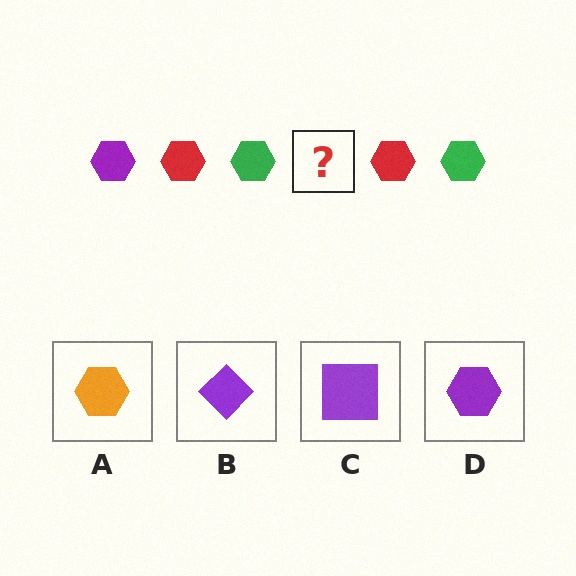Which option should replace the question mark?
Option D.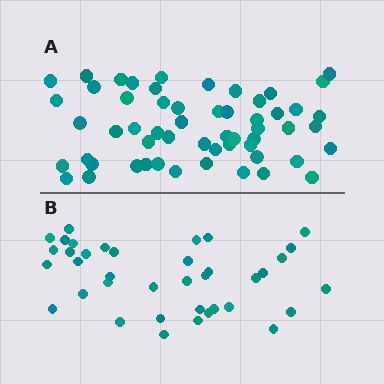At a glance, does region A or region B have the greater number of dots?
Region A (the top region) has more dots.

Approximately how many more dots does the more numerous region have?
Region A has approximately 20 more dots than region B.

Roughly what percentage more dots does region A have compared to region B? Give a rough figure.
About 45% more.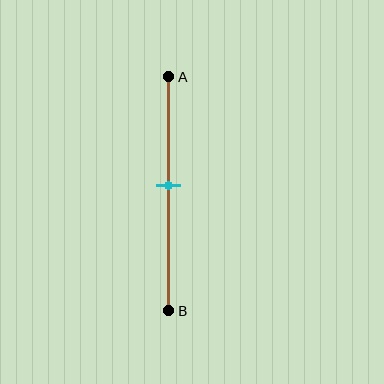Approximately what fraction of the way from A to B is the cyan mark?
The cyan mark is approximately 45% of the way from A to B.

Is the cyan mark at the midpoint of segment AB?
No, the mark is at about 45% from A, not at the 50% midpoint.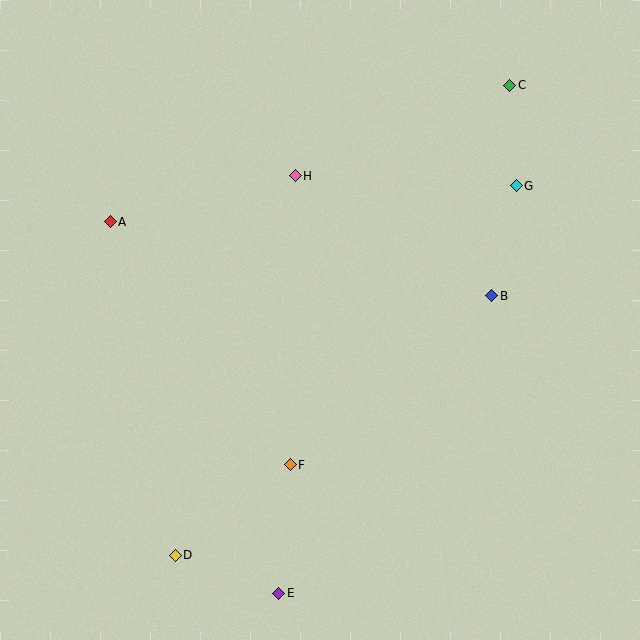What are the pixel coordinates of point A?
Point A is at (110, 222).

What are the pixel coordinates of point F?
Point F is at (290, 465).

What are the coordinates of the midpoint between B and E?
The midpoint between B and E is at (385, 445).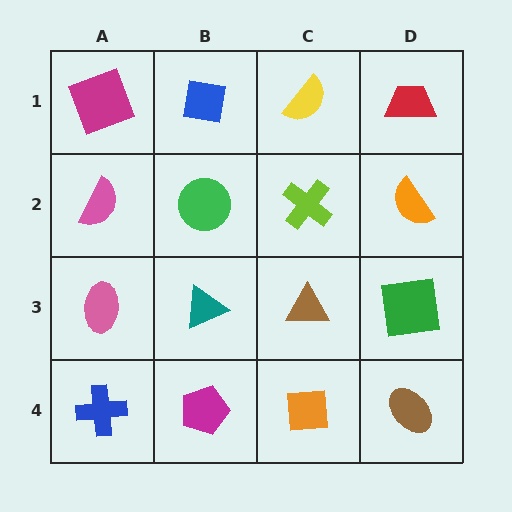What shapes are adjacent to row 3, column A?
A pink semicircle (row 2, column A), a blue cross (row 4, column A), a teal triangle (row 3, column B).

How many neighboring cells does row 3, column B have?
4.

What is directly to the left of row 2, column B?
A pink semicircle.